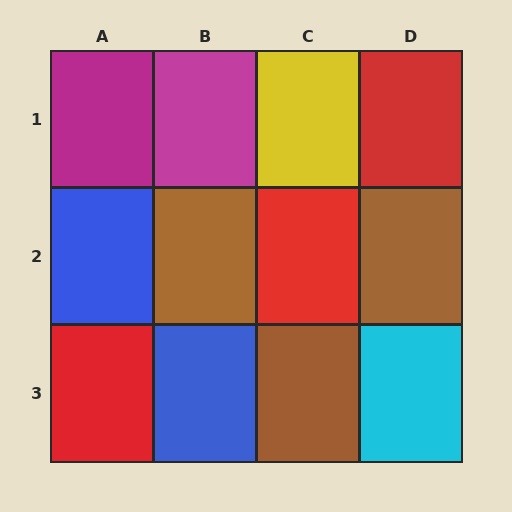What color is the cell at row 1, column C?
Yellow.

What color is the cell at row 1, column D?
Red.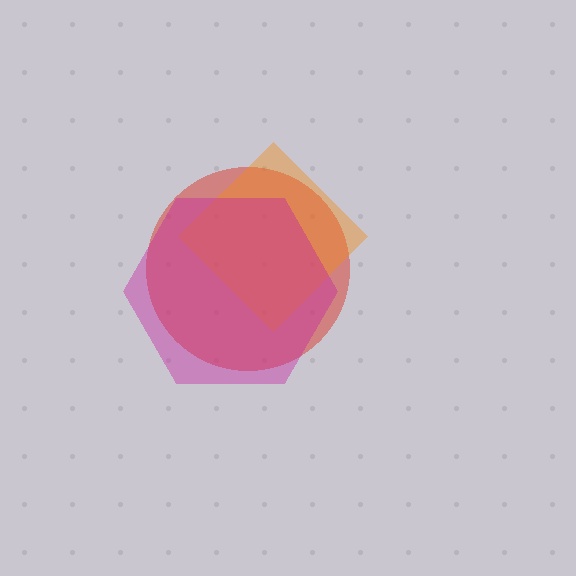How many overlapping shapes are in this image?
There are 3 overlapping shapes in the image.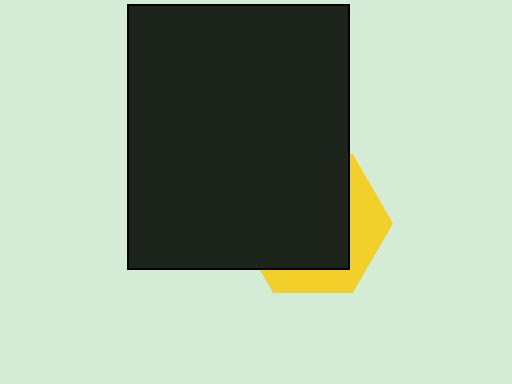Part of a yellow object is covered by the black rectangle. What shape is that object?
It is a hexagon.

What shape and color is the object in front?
The object in front is a black rectangle.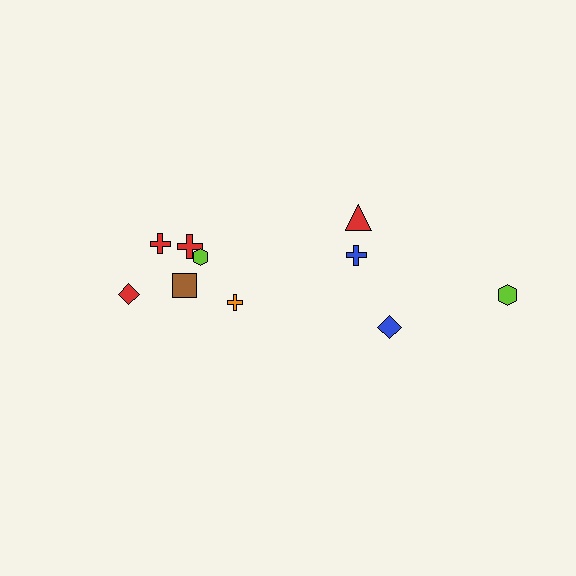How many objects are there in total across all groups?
There are 10 objects.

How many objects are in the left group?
There are 6 objects.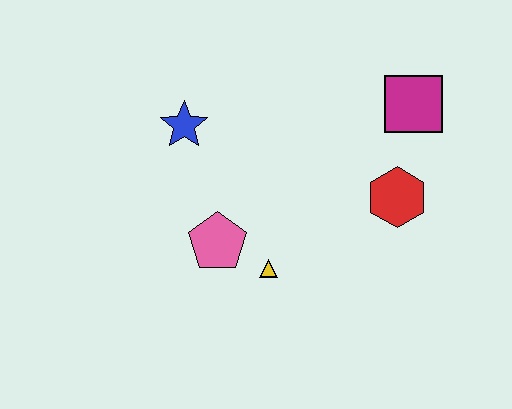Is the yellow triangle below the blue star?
Yes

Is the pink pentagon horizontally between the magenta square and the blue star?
Yes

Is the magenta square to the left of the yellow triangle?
No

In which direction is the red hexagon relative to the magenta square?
The red hexagon is below the magenta square.